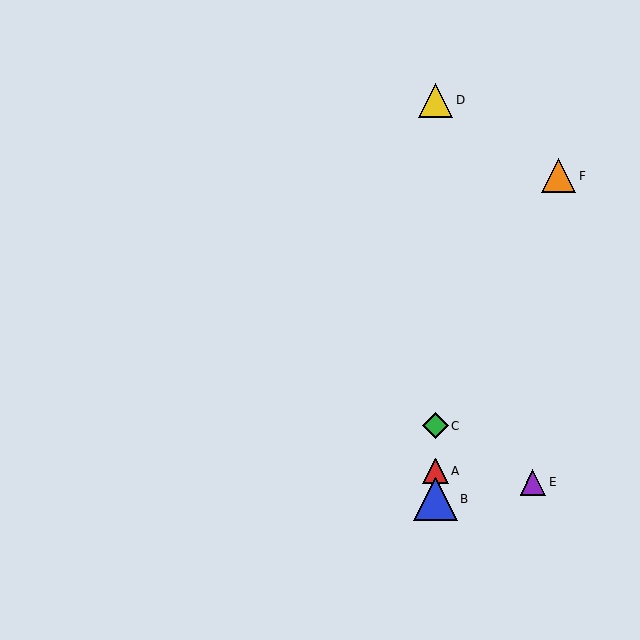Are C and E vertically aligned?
No, C is at x≈435 and E is at x≈533.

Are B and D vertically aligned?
Yes, both are at x≈435.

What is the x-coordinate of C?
Object C is at x≈435.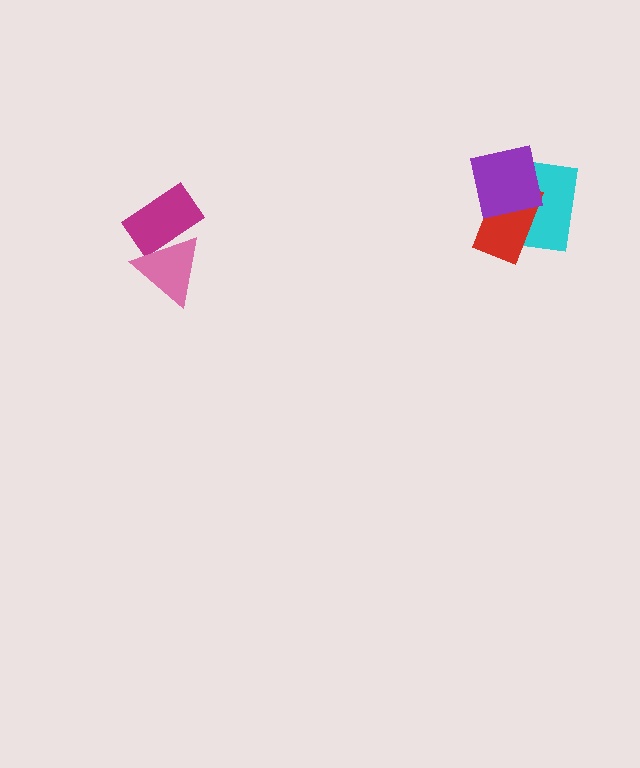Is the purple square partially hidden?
No, no other shape covers it.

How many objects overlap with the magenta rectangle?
1 object overlaps with the magenta rectangle.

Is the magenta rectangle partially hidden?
Yes, it is partially covered by another shape.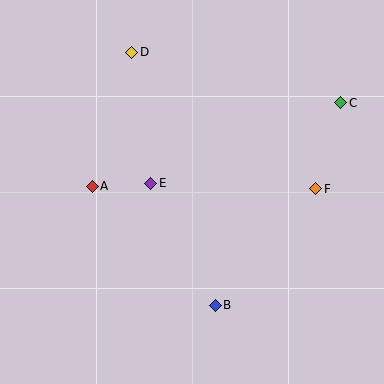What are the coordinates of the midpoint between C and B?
The midpoint between C and B is at (278, 204).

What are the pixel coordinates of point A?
Point A is at (92, 186).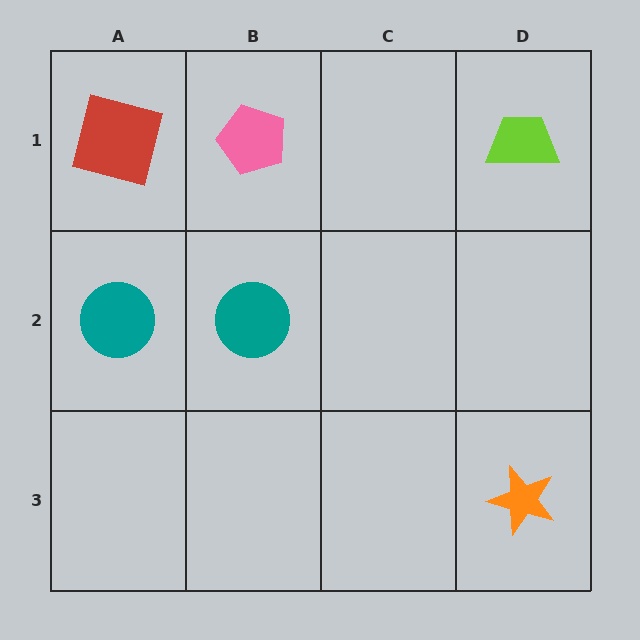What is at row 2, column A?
A teal circle.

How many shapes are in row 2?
2 shapes.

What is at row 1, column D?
A lime trapezoid.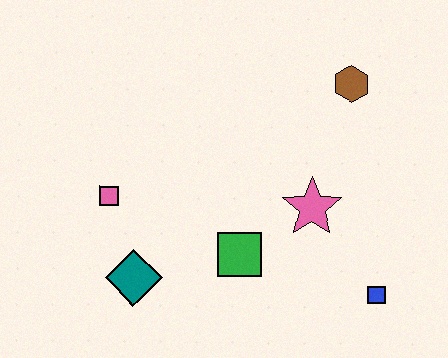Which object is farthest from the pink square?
The blue square is farthest from the pink square.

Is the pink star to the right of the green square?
Yes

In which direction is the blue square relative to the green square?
The blue square is to the right of the green square.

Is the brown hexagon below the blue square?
No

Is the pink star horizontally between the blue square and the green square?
Yes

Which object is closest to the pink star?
The green square is closest to the pink star.